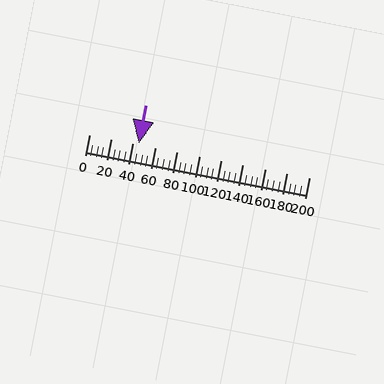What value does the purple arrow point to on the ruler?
The purple arrow points to approximately 45.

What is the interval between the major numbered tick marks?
The major tick marks are spaced 20 units apart.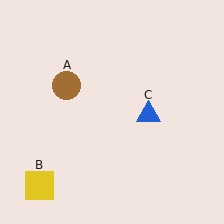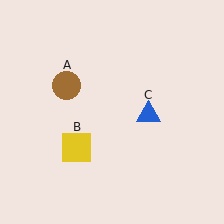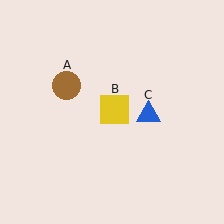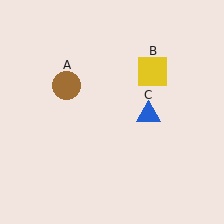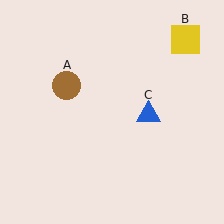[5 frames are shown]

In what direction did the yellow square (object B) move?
The yellow square (object B) moved up and to the right.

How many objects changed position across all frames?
1 object changed position: yellow square (object B).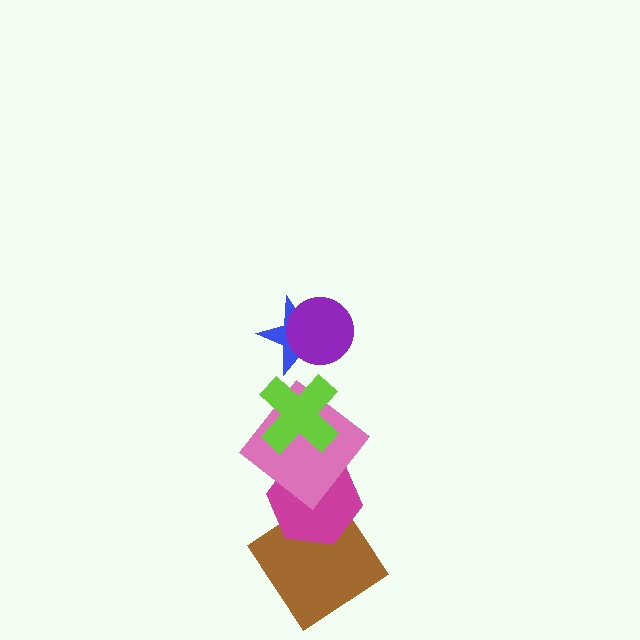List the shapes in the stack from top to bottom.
From top to bottom: the purple circle, the blue star, the lime cross, the pink diamond, the magenta hexagon, the brown diamond.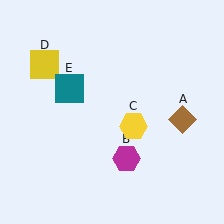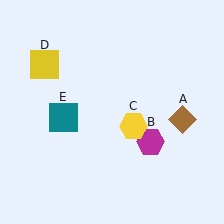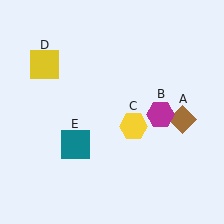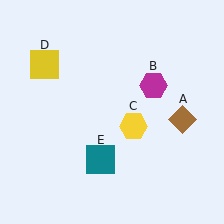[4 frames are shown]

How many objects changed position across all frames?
2 objects changed position: magenta hexagon (object B), teal square (object E).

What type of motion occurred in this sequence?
The magenta hexagon (object B), teal square (object E) rotated counterclockwise around the center of the scene.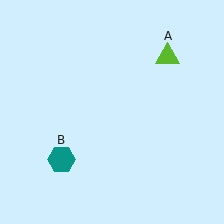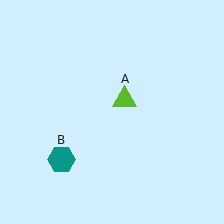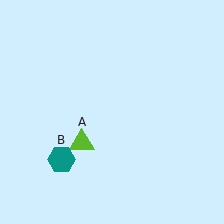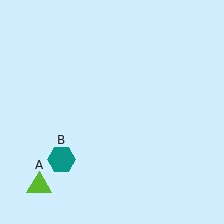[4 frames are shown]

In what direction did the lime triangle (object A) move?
The lime triangle (object A) moved down and to the left.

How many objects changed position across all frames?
1 object changed position: lime triangle (object A).